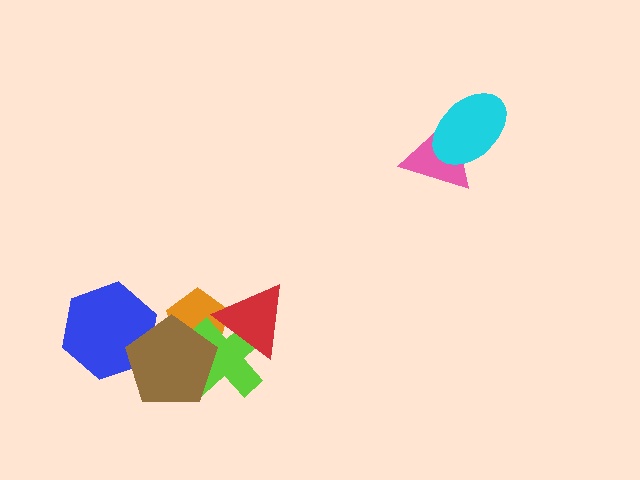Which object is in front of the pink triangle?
The cyan ellipse is in front of the pink triangle.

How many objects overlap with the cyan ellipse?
1 object overlaps with the cyan ellipse.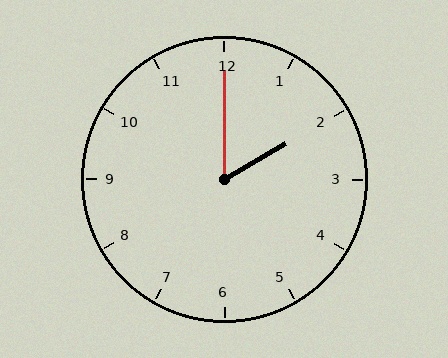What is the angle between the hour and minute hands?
Approximately 60 degrees.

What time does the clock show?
2:00.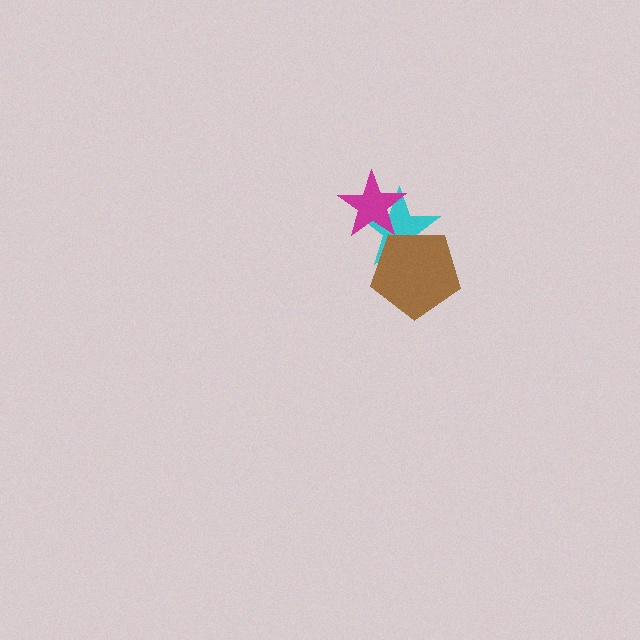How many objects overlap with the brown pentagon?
1 object overlaps with the brown pentagon.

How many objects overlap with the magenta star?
1 object overlaps with the magenta star.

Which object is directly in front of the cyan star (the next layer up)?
The magenta star is directly in front of the cyan star.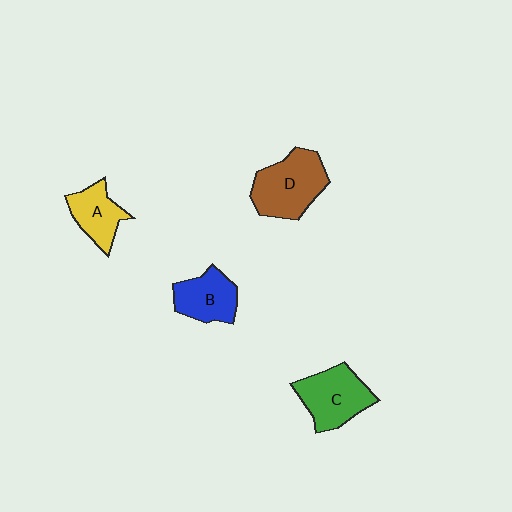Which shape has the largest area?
Shape D (brown).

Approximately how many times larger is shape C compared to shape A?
Approximately 1.4 times.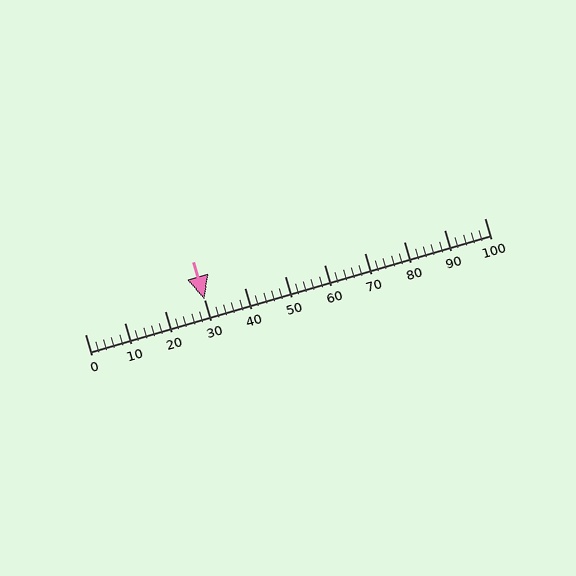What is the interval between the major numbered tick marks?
The major tick marks are spaced 10 units apart.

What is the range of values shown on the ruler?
The ruler shows values from 0 to 100.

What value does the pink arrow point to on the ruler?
The pink arrow points to approximately 30.